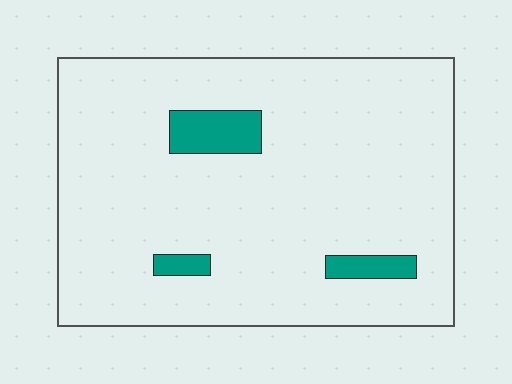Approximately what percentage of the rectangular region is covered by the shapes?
Approximately 5%.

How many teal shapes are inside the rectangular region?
3.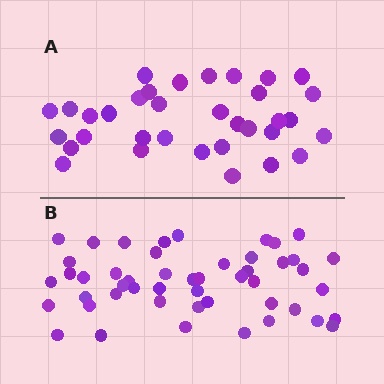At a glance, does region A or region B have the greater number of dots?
Region B (the bottom region) has more dots.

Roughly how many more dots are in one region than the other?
Region B has approximately 15 more dots than region A.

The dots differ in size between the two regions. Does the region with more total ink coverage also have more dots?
No. Region A has more total ink coverage because its dots are larger, but region B actually contains more individual dots. Total area can be misleading — the number of items is what matters here.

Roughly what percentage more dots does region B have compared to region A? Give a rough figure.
About 45% more.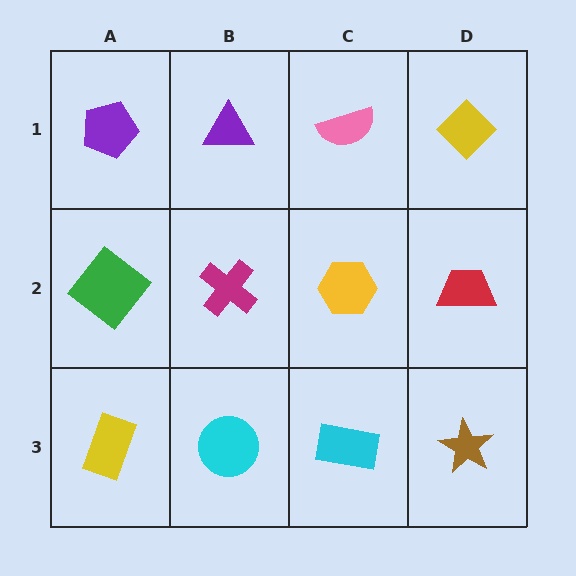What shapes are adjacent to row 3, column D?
A red trapezoid (row 2, column D), a cyan rectangle (row 3, column C).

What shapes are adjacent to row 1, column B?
A magenta cross (row 2, column B), a purple pentagon (row 1, column A), a pink semicircle (row 1, column C).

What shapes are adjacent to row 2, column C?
A pink semicircle (row 1, column C), a cyan rectangle (row 3, column C), a magenta cross (row 2, column B), a red trapezoid (row 2, column D).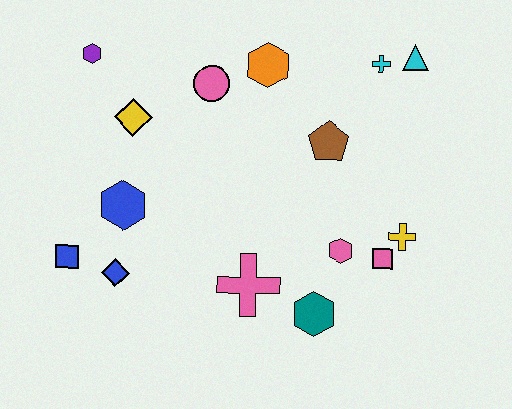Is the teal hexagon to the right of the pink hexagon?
No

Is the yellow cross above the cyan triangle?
No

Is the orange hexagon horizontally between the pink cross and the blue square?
No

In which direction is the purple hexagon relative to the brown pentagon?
The purple hexagon is to the left of the brown pentagon.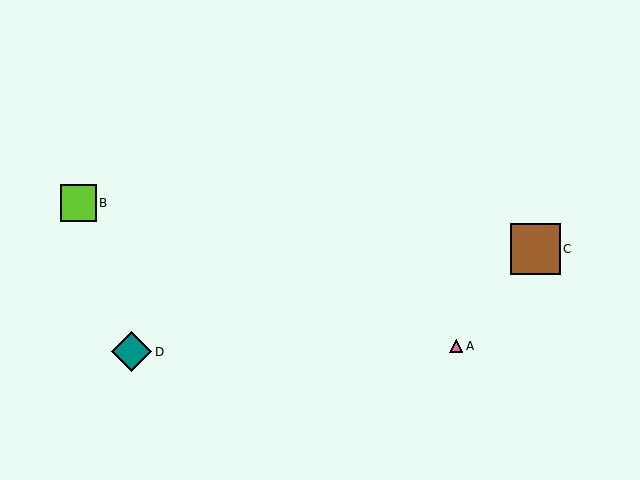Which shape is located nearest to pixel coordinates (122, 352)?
The teal diamond (labeled D) at (132, 352) is nearest to that location.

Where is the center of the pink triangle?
The center of the pink triangle is at (456, 346).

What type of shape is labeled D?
Shape D is a teal diamond.